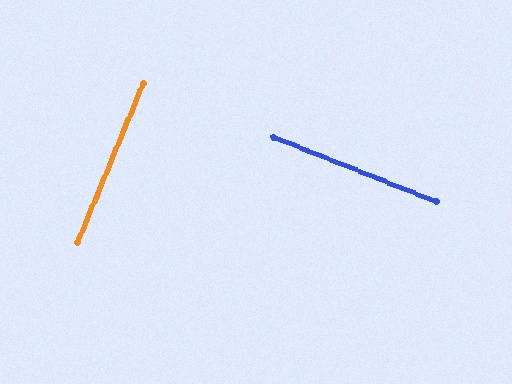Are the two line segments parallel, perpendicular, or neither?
Perpendicular — they meet at approximately 89°.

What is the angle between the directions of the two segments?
Approximately 89 degrees.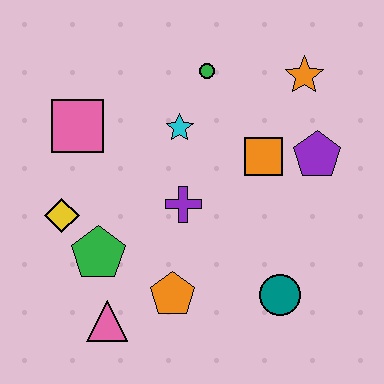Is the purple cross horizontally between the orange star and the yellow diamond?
Yes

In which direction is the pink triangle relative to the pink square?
The pink triangle is below the pink square.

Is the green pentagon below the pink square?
Yes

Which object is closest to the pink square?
The yellow diamond is closest to the pink square.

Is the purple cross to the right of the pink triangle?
Yes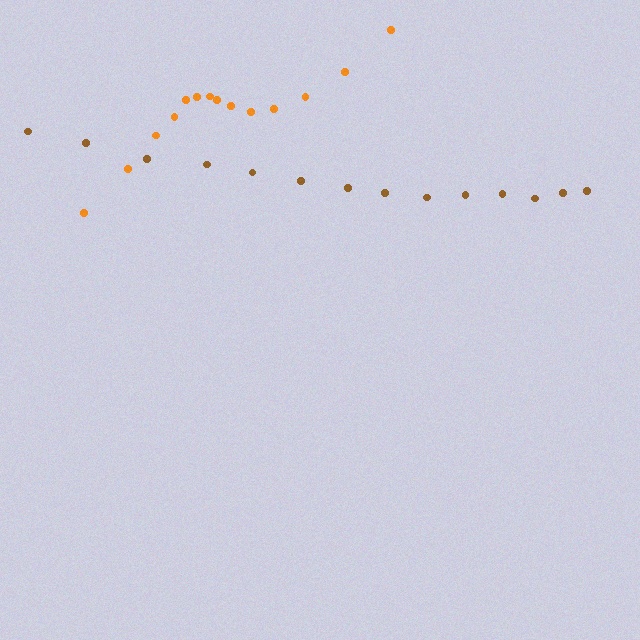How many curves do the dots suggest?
There are 2 distinct paths.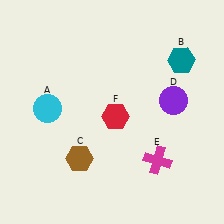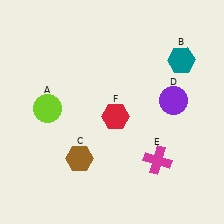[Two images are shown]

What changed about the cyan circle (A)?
In Image 1, A is cyan. In Image 2, it changed to lime.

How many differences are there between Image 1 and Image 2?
There is 1 difference between the two images.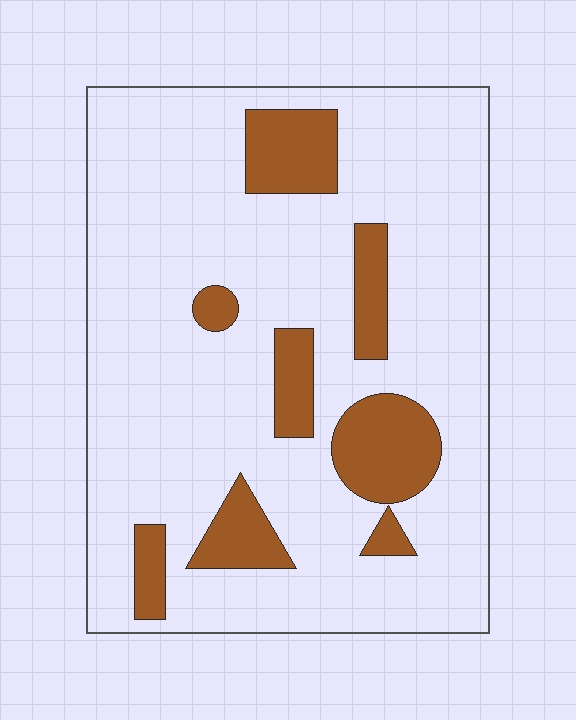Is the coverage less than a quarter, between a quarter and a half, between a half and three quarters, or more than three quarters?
Less than a quarter.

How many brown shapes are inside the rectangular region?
8.